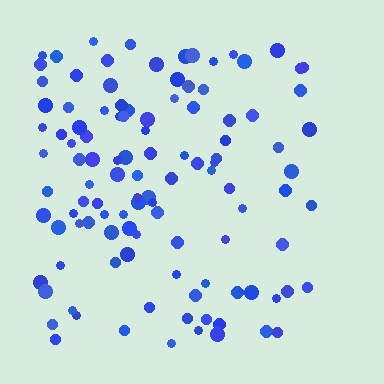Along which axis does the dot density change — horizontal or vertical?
Horizontal.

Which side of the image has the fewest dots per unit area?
The right.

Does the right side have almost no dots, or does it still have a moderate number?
Still a moderate number, just noticeably fewer than the left.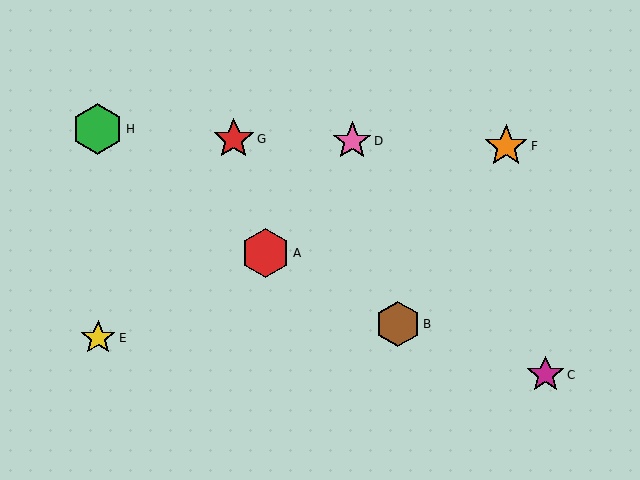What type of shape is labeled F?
Shape F is an orange star.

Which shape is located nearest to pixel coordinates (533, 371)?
The magenta star (labeled C) at (545, 375) is nearest to that location.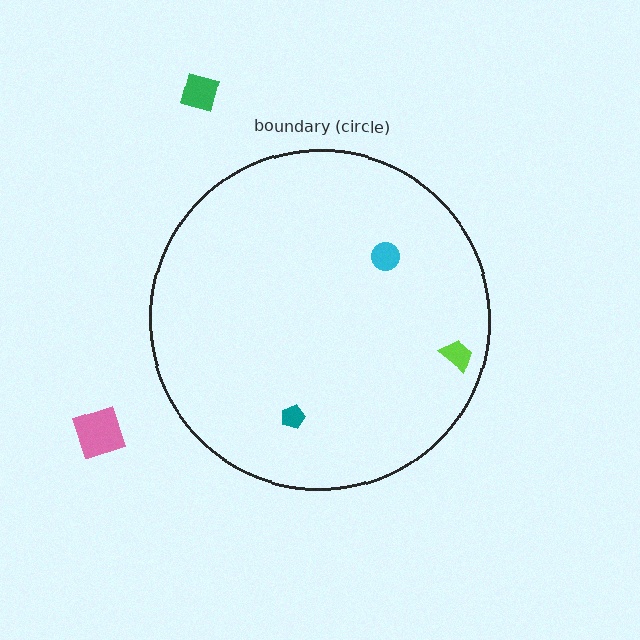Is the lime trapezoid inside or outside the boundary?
Inside.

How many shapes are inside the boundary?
3 inside, 2 outside.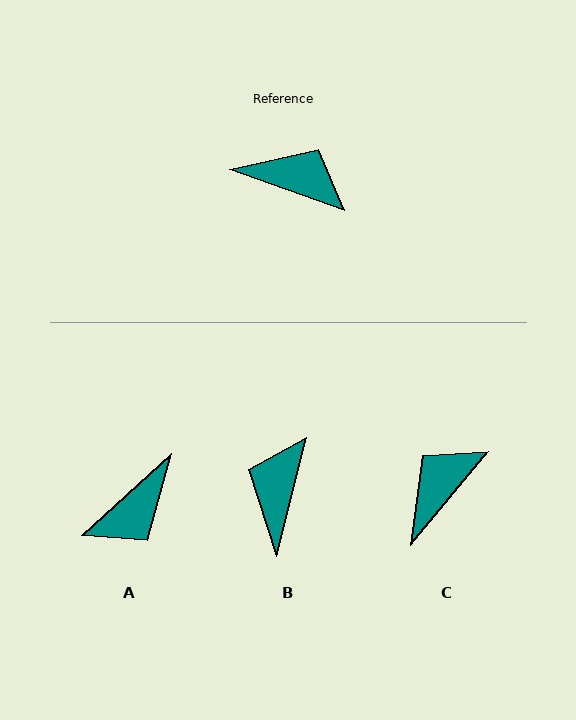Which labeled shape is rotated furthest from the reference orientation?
A, about 118 degrees away.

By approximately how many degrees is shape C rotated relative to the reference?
Approximately 70 degrees counter-clockwise.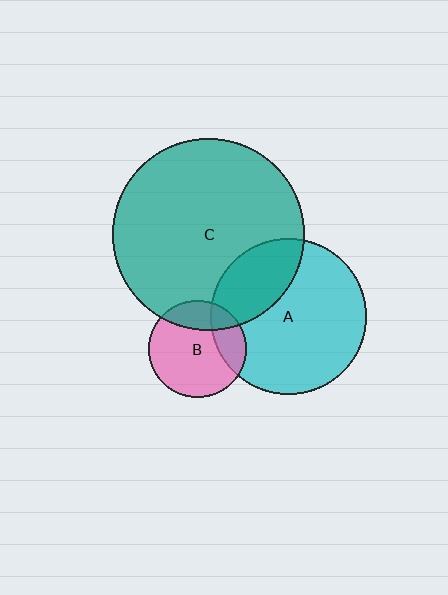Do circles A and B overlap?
Yes.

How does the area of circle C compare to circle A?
Approximately 1.5 times.